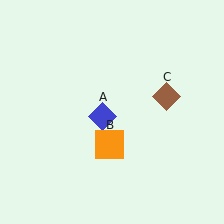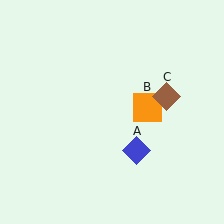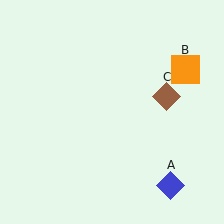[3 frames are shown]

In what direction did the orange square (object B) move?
The orange square (object B) moved up and to the right.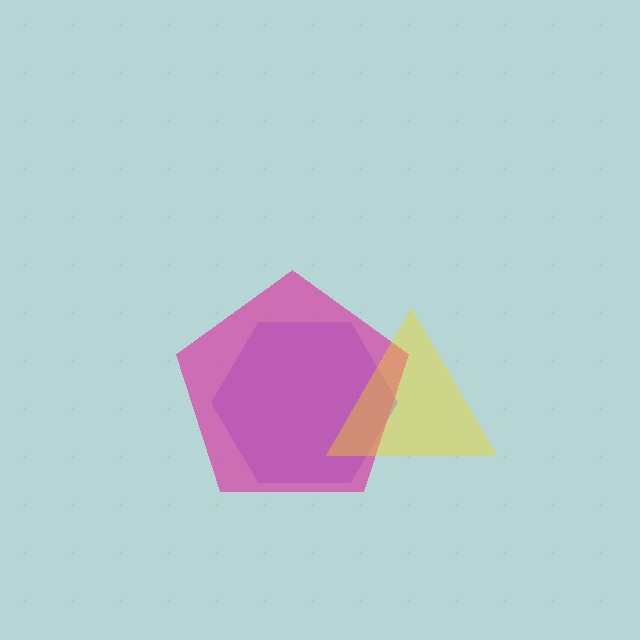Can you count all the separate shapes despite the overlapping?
Yes, there are 3 separate shapes.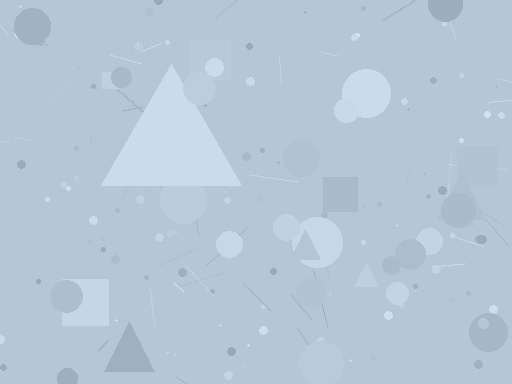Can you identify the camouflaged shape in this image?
The camouflaged shape is a triangle.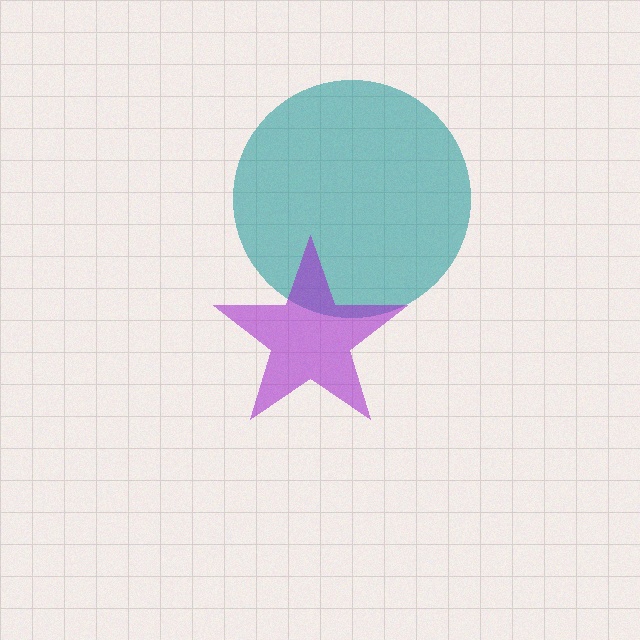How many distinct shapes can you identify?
There are 2 distinct shapes: a teal circle, a purple star.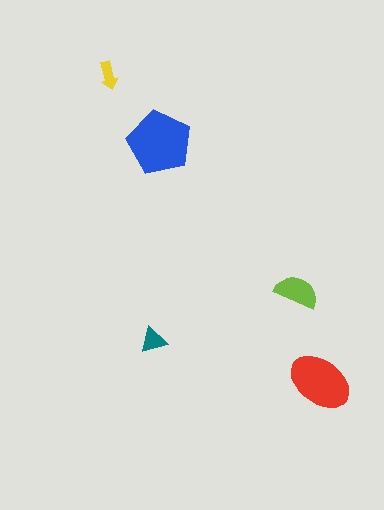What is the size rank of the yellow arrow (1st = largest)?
5th.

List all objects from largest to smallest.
The blue pentagon, the red ellipse, the lime semicircle, the teal triangle, the yellow arrow.